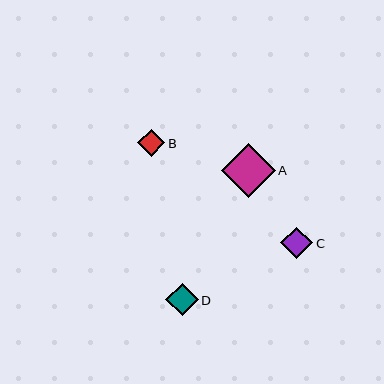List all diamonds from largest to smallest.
From largest to smallest: A, D, C, B.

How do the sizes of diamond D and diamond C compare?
Diamond D and diamond C are approximately the same size.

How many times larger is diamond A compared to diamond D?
Diamond A is approximately 1.6 times the size of diamond D.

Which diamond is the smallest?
Diamond B is the smallest with a size of approximately 28 pixels.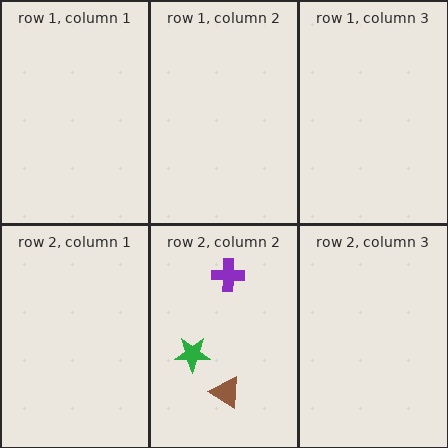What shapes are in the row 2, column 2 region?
The brown triangle, the purple cross, the green star.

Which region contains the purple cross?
The row 2, column 2 region.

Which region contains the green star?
The row 2, column 2 region.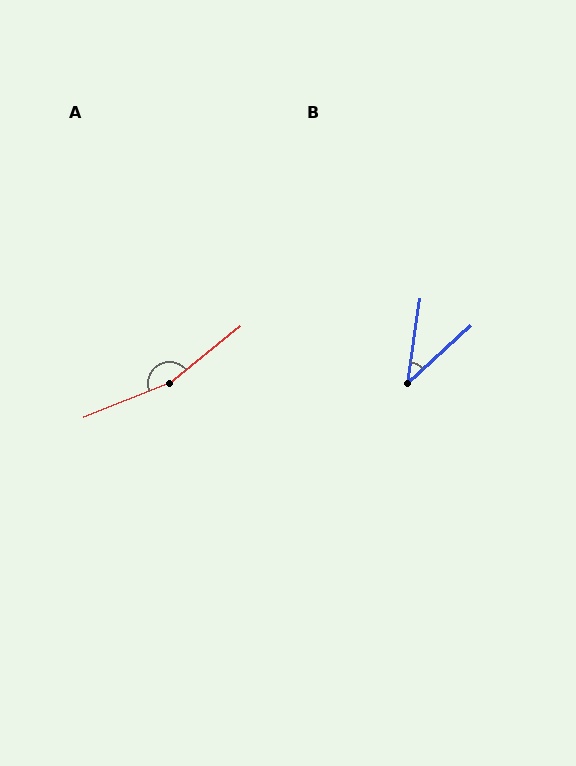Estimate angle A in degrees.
Approximately 164 degrees.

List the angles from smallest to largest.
B (39°), A (164°).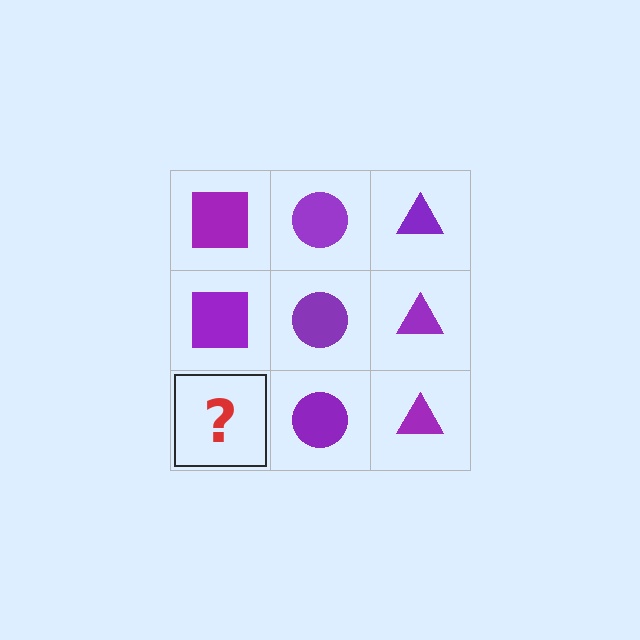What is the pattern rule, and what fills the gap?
The rule is that each column has a consistent shape. The gap should be filled with a purple square.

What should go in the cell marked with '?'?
The missing cell should contain a purple square.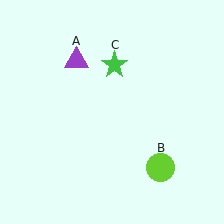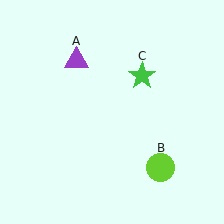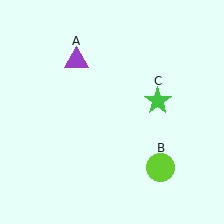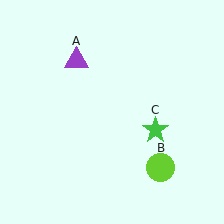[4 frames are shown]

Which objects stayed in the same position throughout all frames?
Purple triangle (object A) and lime circle (object B) remained stationary.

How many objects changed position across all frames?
1 object changed position: green star (object C).